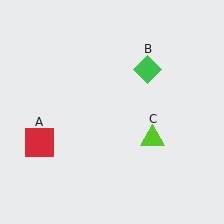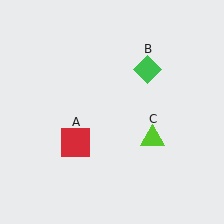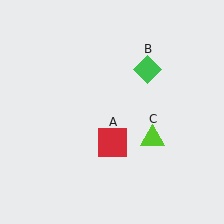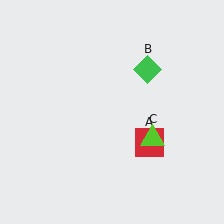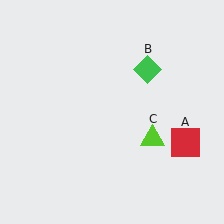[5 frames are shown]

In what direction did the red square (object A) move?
The red square (object A) moved right.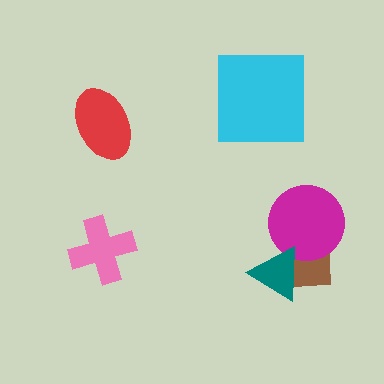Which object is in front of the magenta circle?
The teal triangle is in front of the magenta circle.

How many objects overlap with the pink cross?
0 objects overlap with the pink cross.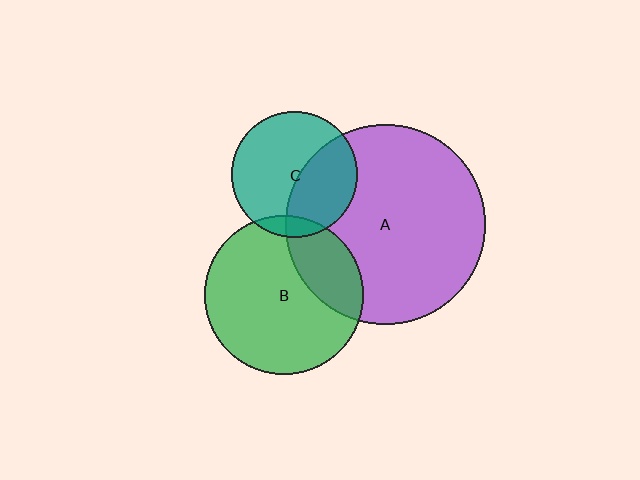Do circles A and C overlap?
Yes.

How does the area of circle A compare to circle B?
Approximately 1.6 times.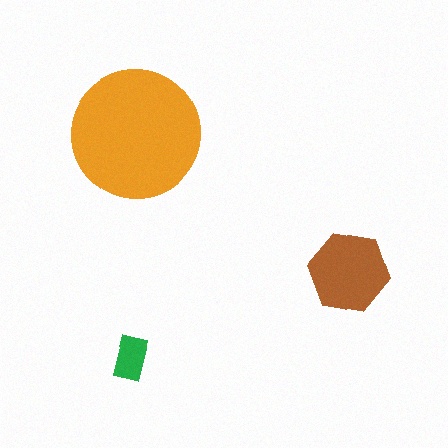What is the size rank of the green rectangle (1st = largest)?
3rd.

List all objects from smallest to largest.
The green rectangle, the brown hexagon, the orange circle.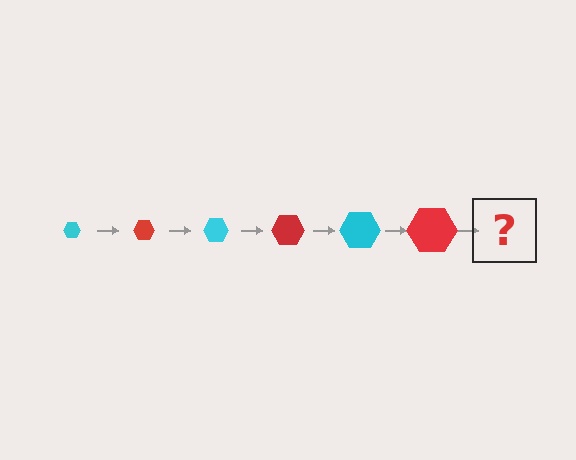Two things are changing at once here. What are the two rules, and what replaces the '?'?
The two rules are that the hexagon grows larger each step and the color cycles through cyan and red. The '?' should be a cyan hexagon, larger than the previous one.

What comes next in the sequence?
The next element should be a cyan hexagon, larger than the previous one.